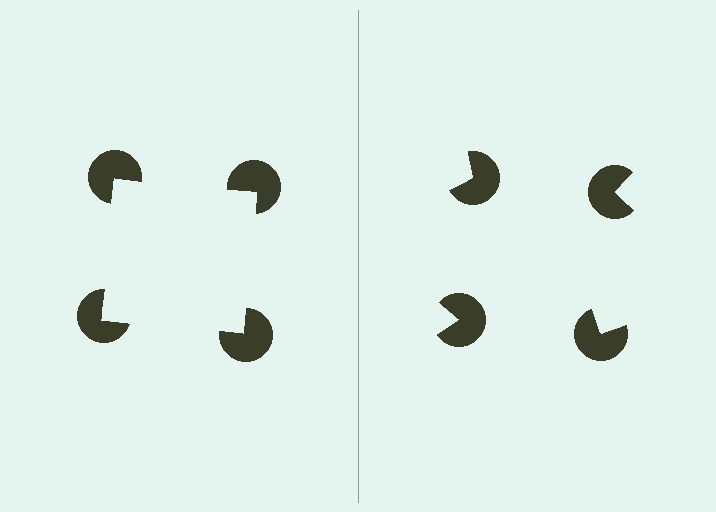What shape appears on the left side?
An illusory square.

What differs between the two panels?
The pac-man discs are positioned identically on both sides; only the wedge orientations differ. On the left they align to a square; on the right they are misaligned.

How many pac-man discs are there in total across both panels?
8 — 4 on each side.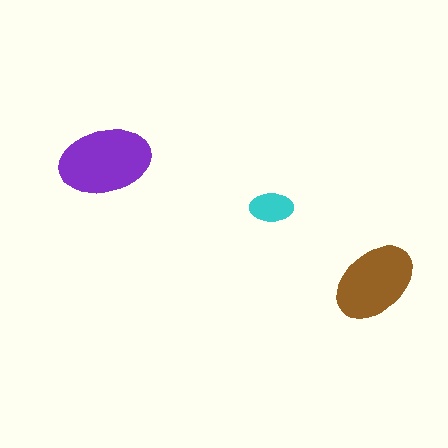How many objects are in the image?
There are 3 objects in the image.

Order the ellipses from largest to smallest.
the purple one, the brown one, the cyan one.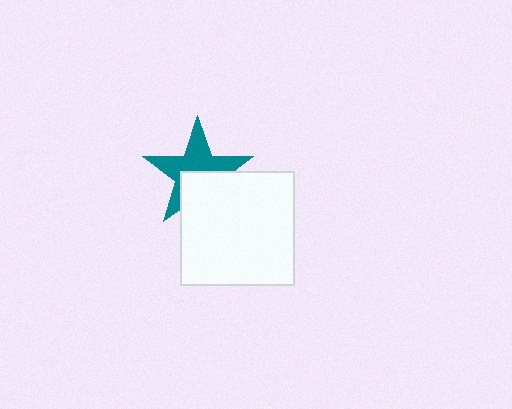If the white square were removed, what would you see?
You would see the complete teal star.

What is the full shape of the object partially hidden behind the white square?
The partially hidden object is a teal star.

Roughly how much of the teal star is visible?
About half of it is visible (roughly 60%).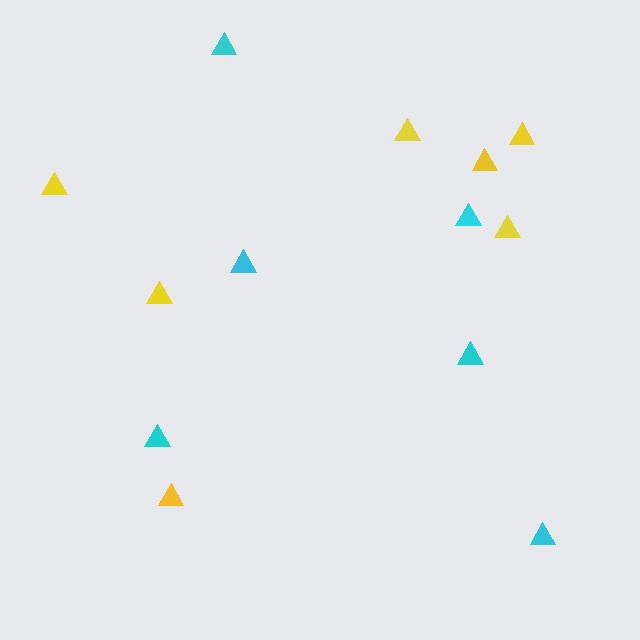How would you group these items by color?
There are 2 groups: one group of cyan triangles (6) and one group of yellow triangles (7).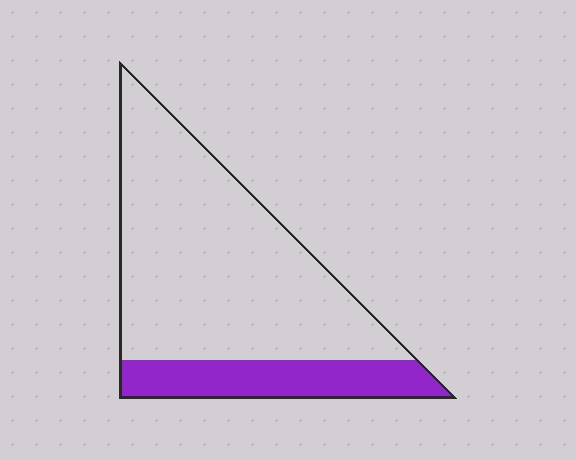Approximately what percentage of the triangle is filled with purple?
Approximately 20%.